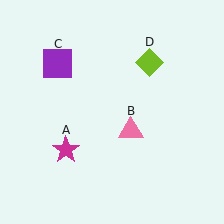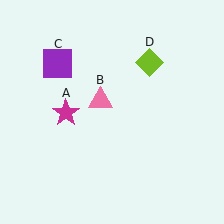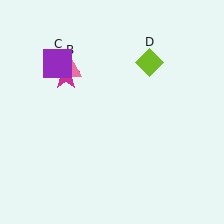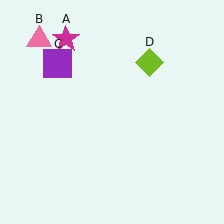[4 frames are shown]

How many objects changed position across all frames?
2 objects changed position: magenta star (object A), pink triangle (object B).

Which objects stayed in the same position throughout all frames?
Purple square (object C) and lime diamond (object D) remained stationary.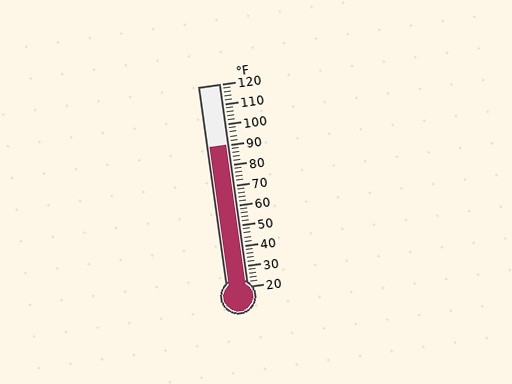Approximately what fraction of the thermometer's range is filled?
The thermometer is filled to approximately 70% of its range.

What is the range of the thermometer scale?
The thermometer scale ranges from 20°F to 120°F.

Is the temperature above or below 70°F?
The temperature is above 70°F.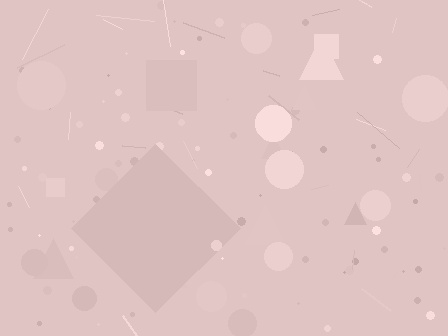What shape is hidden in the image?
A diamond is hidden in the image.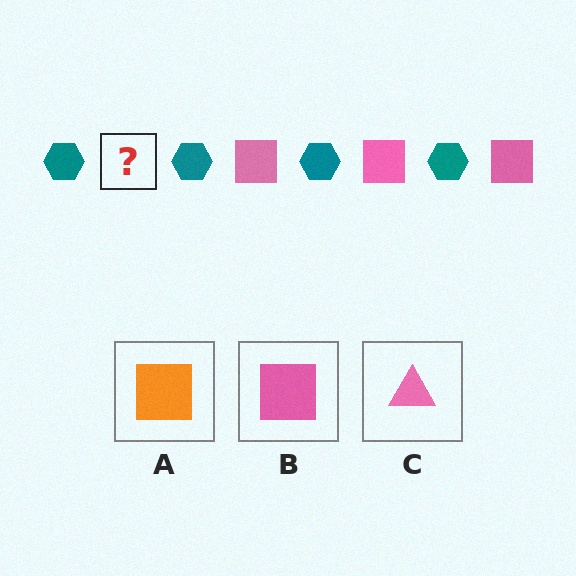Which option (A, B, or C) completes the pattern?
B.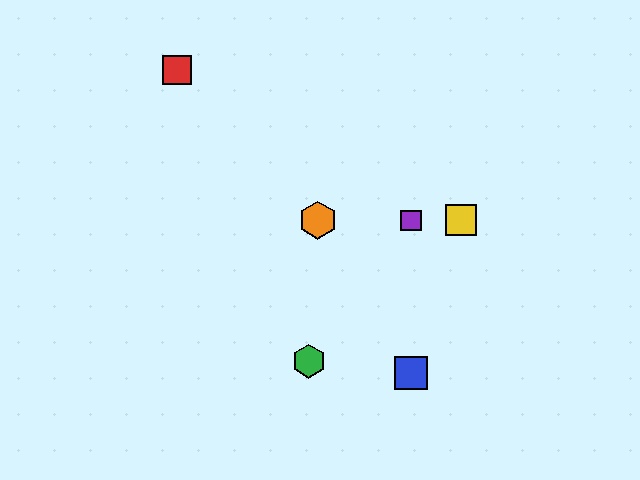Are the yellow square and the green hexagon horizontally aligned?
No, the yellow square is at y≈220 and the green hexagon is at y≈361.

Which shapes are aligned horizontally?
The yellow square, the purple square, the orange hexagon are aligned horizontally.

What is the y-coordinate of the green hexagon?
The green hexagon is at y≈361.